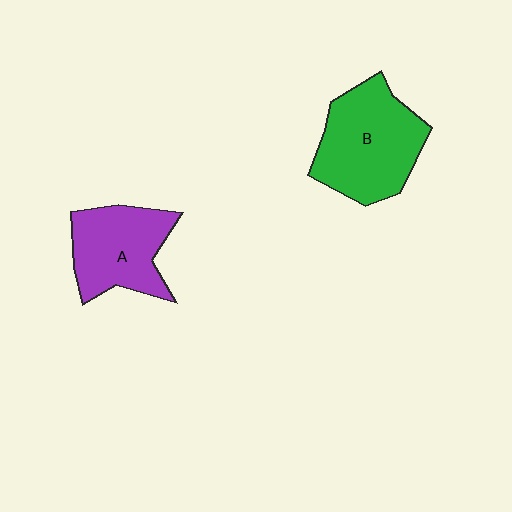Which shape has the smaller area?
Shape A (purple).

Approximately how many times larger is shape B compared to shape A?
Approximately 1.3 times.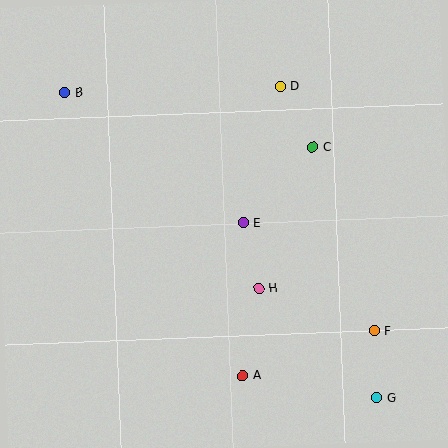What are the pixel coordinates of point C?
Point C is at (313, 147).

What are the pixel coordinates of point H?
Point H is at (259, 288).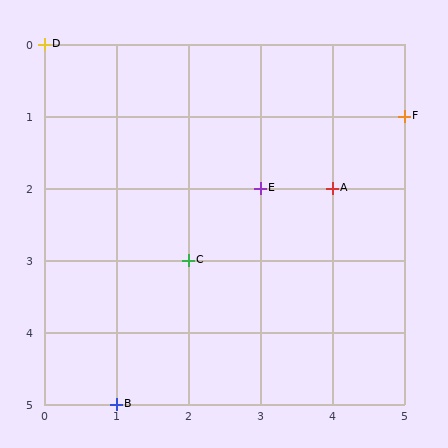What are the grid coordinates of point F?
Point F is at grid coordinates (5, 1).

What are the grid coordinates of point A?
Point A is at grid coordinates (4, 2).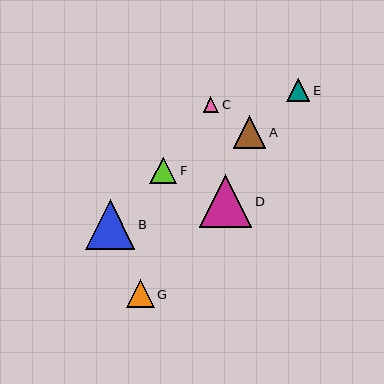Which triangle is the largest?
Triangle D is the largest with a size of approximately 53 pixels.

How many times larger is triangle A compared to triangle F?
Triangle A is approximately 1.2 times the size of triangle F.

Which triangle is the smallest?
Triangle C is the smallest with a size of approximately 15 pixels.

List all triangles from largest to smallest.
From largest to smallest: D, B, A, G, F, E, C.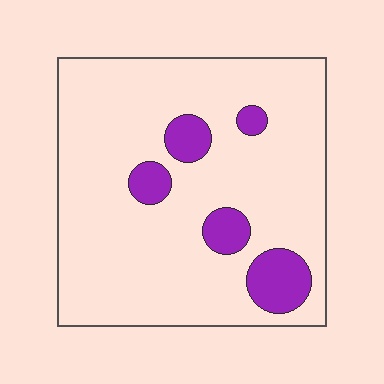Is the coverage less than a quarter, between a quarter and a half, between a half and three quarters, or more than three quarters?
Less than a quarter.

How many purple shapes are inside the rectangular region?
5.